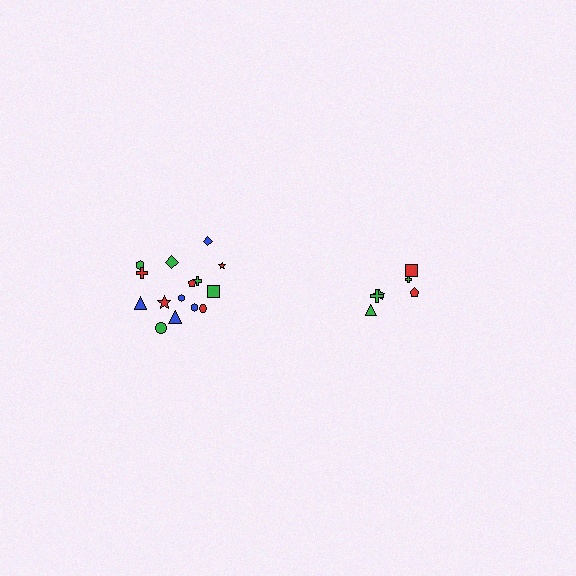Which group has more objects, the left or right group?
The left group.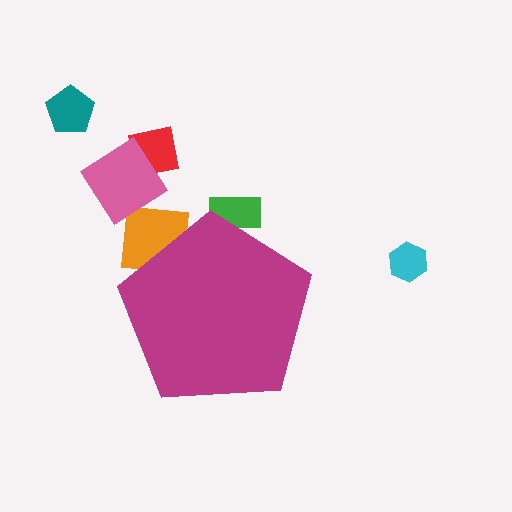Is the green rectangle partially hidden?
Yes, the green rectangle is partially hidden behind the magenta pentagon.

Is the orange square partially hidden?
Yes, the orange square is partially hidden behind the magenta pentagon.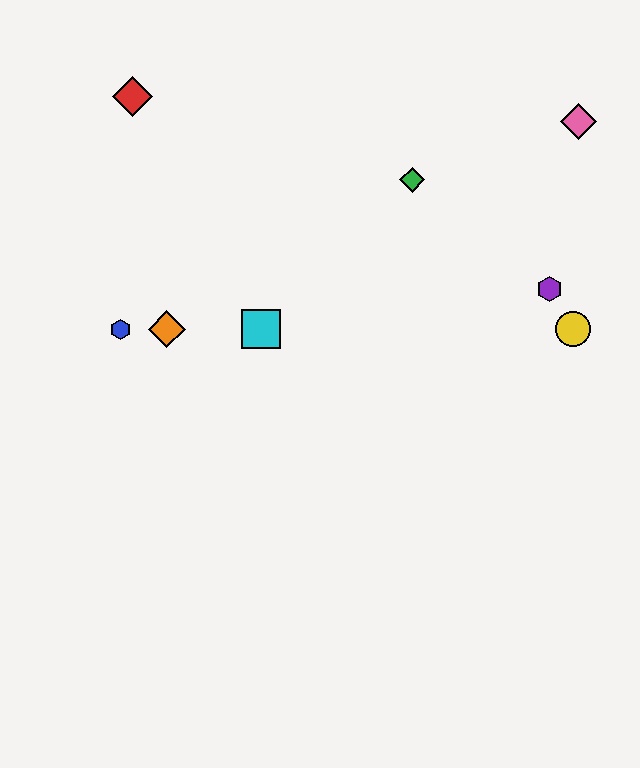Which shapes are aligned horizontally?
The blue hexagon, the yellow circle, the orange diamond, the cyan square are aligned horizontally.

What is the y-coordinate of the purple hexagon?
The purple hexagon is at y≈289.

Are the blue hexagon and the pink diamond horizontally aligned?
No, the blue hexagon is at y≈329 and the pink diamond is at y≈121.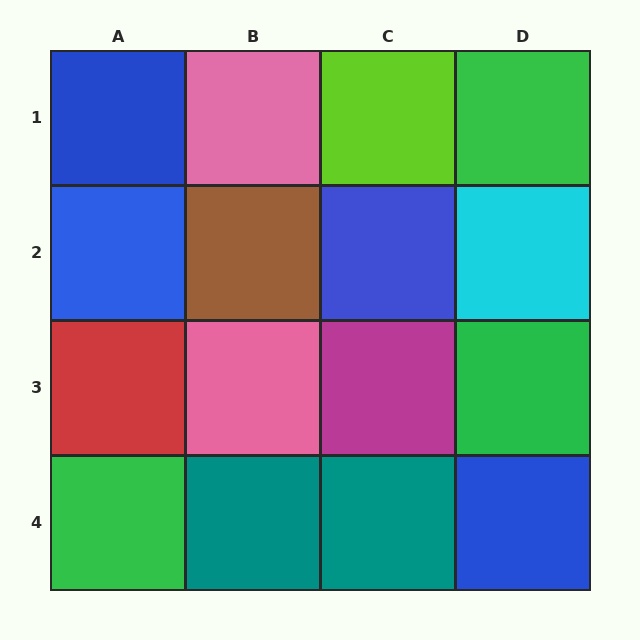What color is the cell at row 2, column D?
Cyan.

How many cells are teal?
2 cells are teal.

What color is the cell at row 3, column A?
Red.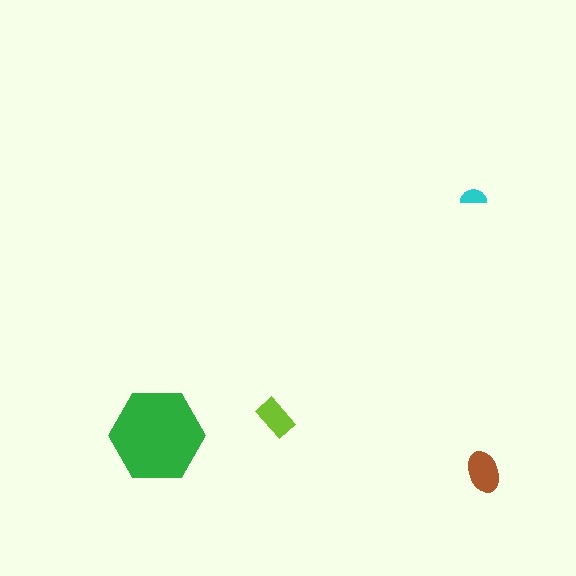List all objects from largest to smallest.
The green hexagon, the brown ellipse, the lime rectangle, the cyan semicircle.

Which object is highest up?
The cyan semicircle is topmost.